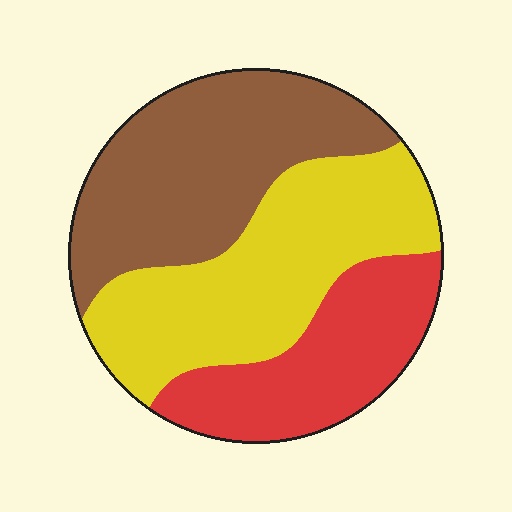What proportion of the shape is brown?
Brown takes up between a quarter and a half of the shape.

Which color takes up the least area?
Red, at roughly 25%.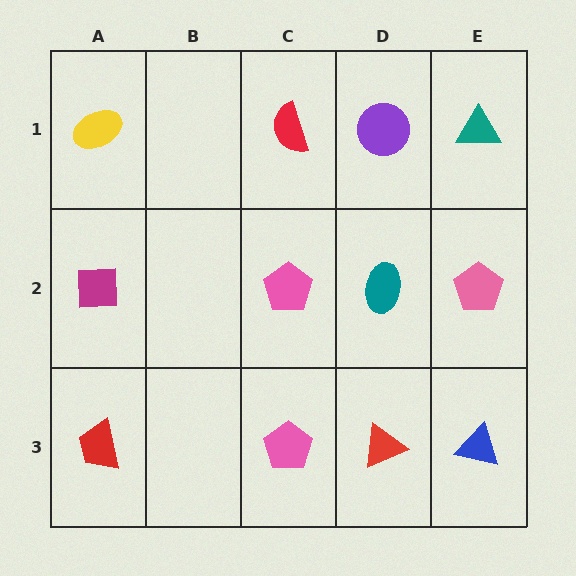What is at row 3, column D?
A red triangle.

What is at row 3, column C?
A pink pentagon.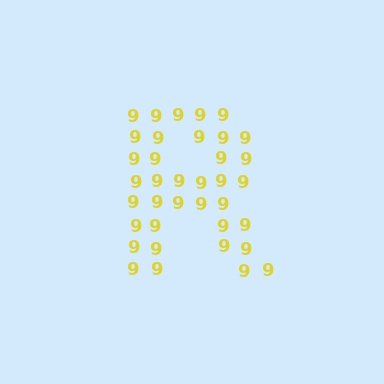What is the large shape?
The large shape is the letter R.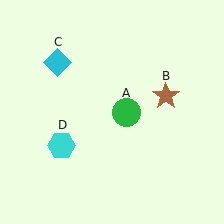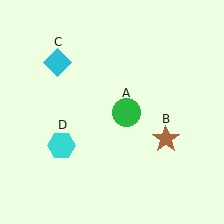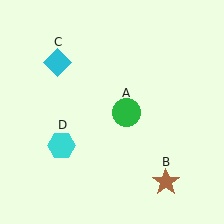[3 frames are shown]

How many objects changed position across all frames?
1 object changed position: brown star (object B).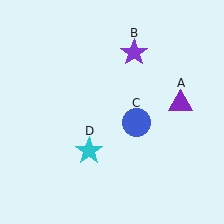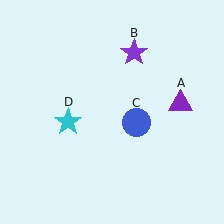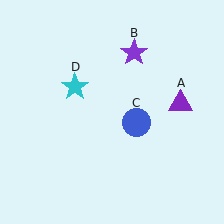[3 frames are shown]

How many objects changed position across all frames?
1 object changed position: cyan star (object D).